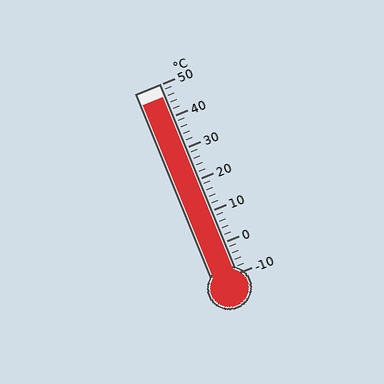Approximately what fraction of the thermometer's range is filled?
The thermometer is filled to approximately 95% of its range.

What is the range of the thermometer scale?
The thermometer scale ranges from -10°C to 50°C.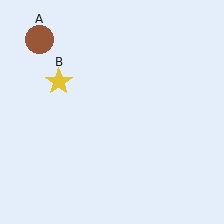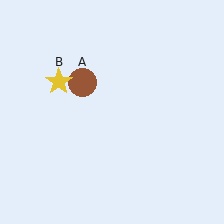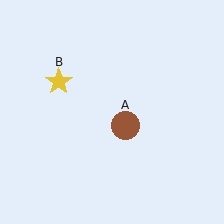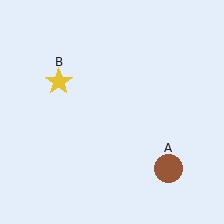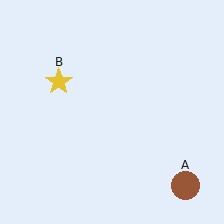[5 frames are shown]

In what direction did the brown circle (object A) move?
The brown circle (object A) moved down and to the right.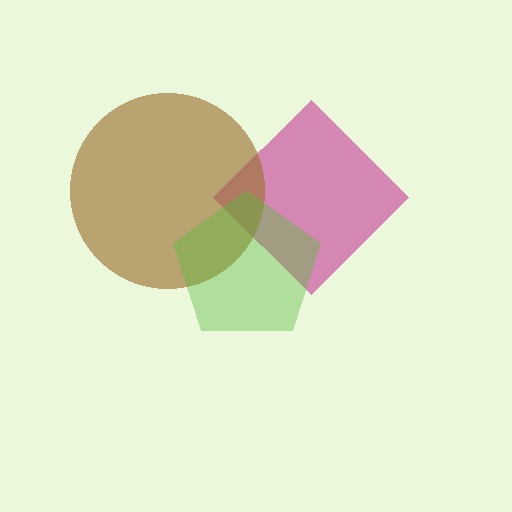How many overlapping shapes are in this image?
There are 3 overlapping shapes in the image.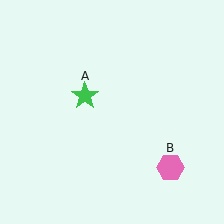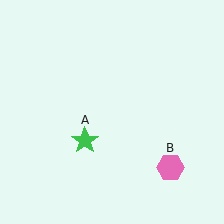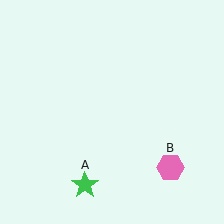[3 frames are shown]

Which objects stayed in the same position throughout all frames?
Pink hexagon (object B) remained stationary.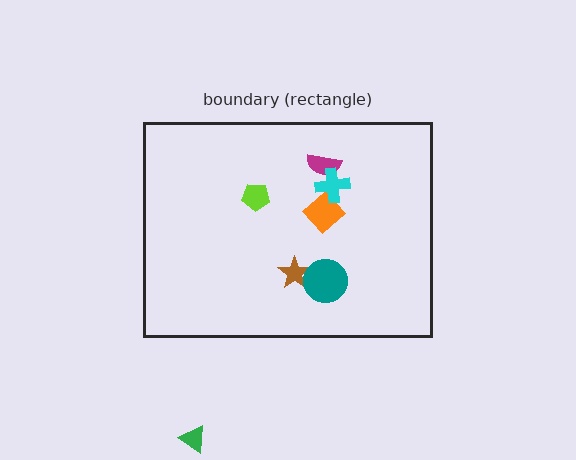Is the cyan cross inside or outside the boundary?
Inside.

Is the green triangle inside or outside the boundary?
Outside.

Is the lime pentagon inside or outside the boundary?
Inside.